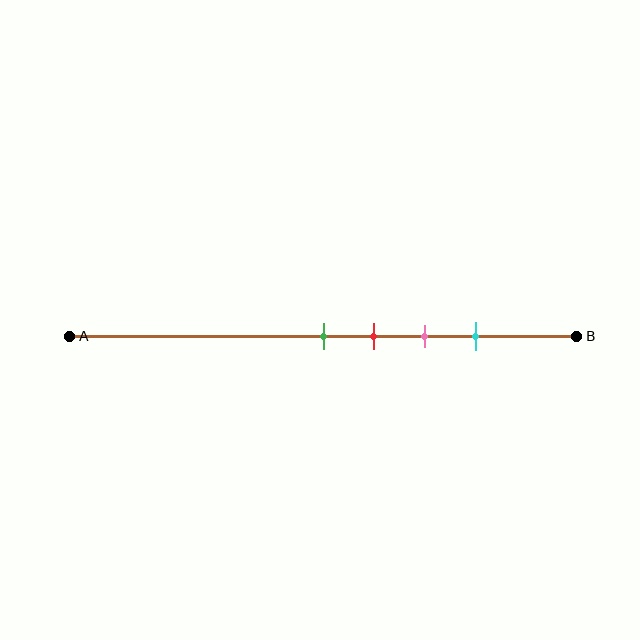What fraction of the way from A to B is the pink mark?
The pink mark is approximately 70% (0.7) of the way from A to B.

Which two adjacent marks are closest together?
The green and red marks are the closest adjacent pair.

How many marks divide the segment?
There are 4 marks dividing the segment.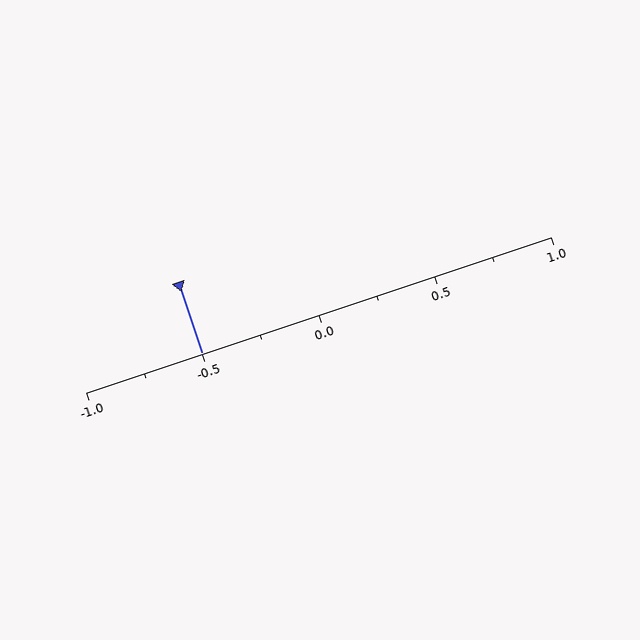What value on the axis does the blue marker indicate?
The marker indicates approximately -0.5.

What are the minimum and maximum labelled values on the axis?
The axis runs from -1.0 to 1.0.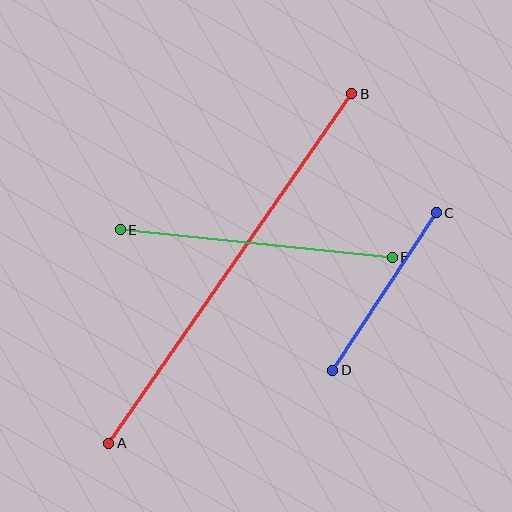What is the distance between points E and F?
The distance is approximately 274 pixels.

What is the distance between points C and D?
The distance is approximately 189 pixels.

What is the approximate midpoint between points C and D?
The midpoint is at approximately (384, 292) pixels.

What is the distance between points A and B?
The distance is approximately 426 pixels.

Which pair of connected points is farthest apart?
Points A and B are farthest apart.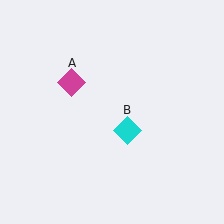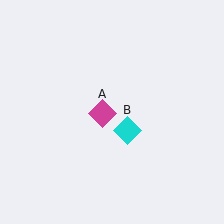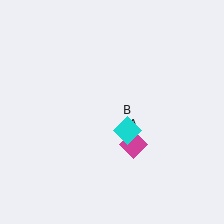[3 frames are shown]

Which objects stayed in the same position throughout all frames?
Cyan diamond (object B) remained stationary.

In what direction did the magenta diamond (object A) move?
The magenta diamond (object A) moved down and to the right.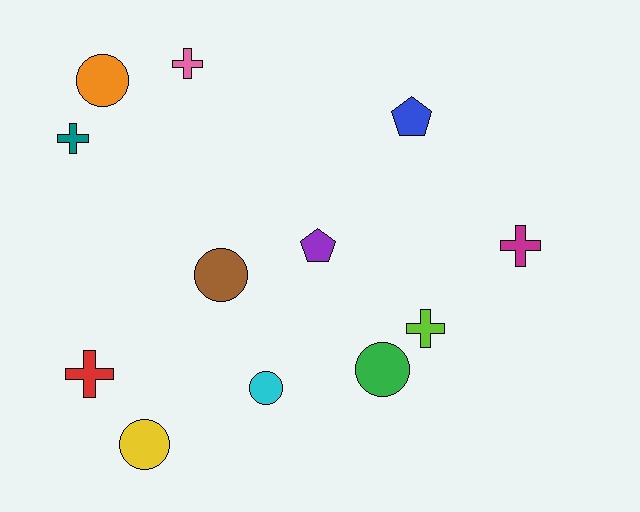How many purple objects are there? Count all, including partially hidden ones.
There is 1 purple object.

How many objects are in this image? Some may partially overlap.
There are 12 objects.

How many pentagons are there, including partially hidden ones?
There are 2 pentagons.